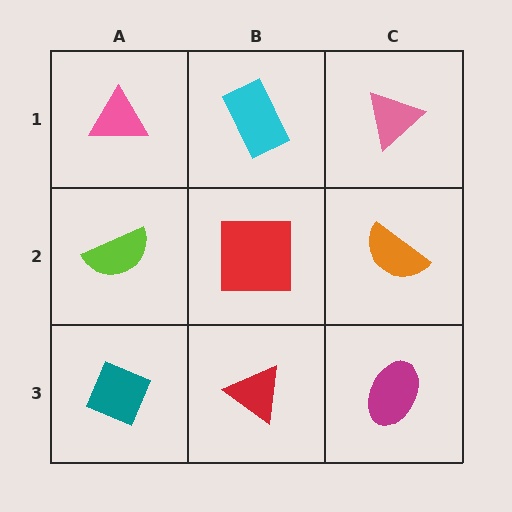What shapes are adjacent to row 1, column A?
A lime semicircle (row 2, column A), a cyan rectangle (row 1, column B).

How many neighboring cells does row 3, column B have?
3.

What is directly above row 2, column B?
A cyan rectangle.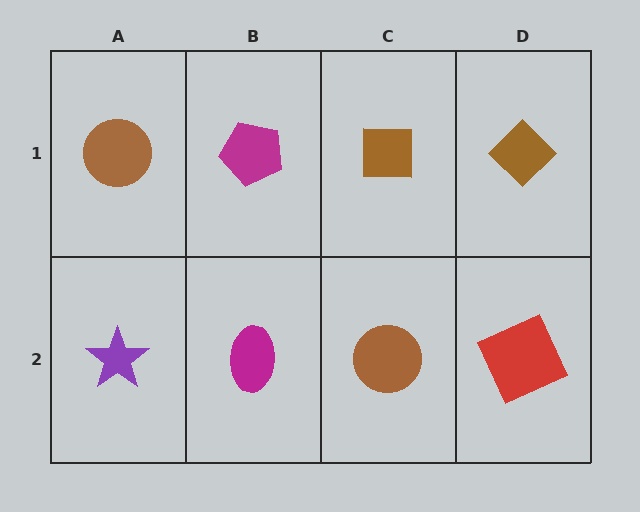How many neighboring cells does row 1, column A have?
2.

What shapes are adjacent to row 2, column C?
A brown square (row 1, column C), a magenta ellipse (row 2, column B), a red square (row 2, column D).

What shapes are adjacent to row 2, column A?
A brown circle (row 1, column A), a magenta ellipse (row 2, column B).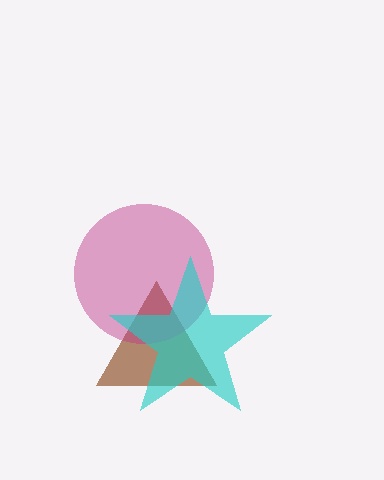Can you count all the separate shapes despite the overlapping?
Yes, there are 3 separate shapes.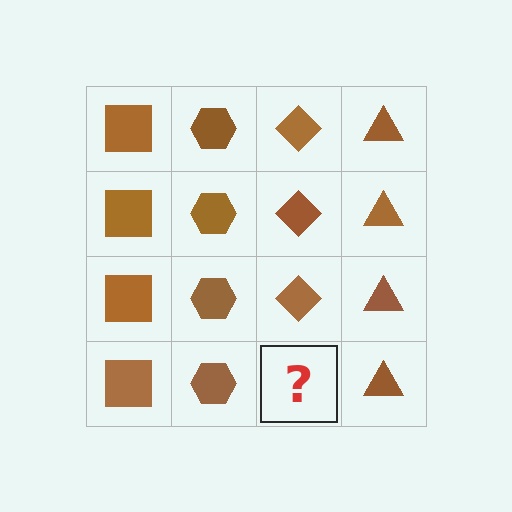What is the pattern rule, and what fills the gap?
The rule is that each column has a consistent shape. The gap should be filled with a brown diamond.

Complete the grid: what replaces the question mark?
The question mark should be replaced with a brown diamond.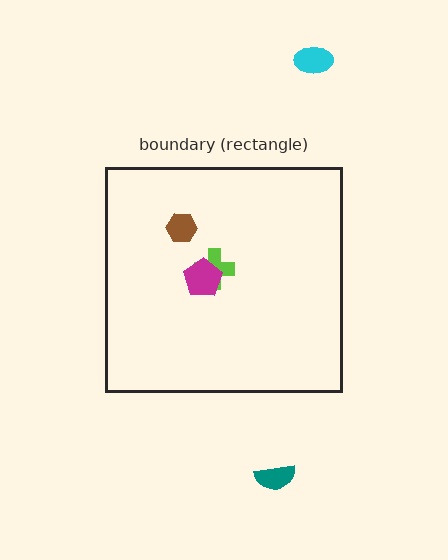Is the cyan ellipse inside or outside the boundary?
Outside.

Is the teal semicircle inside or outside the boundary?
Outside.